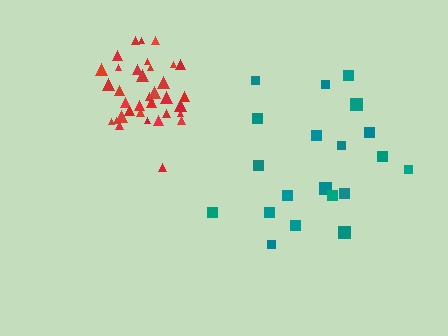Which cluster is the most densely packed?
Red.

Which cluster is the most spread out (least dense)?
Teal.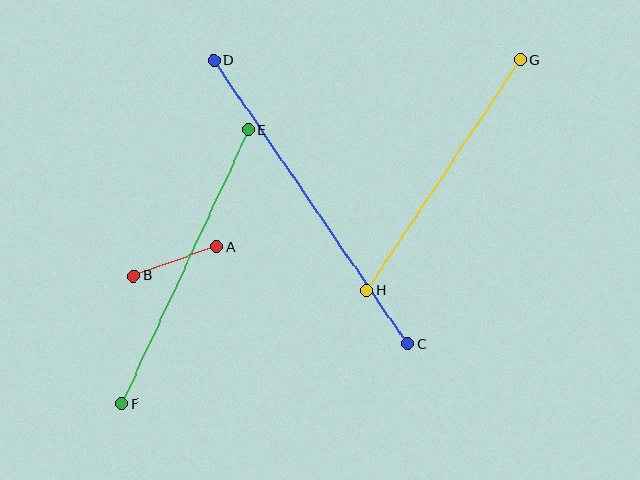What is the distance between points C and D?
The distance is approximately 344 pixels.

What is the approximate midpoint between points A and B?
The midpoint is at approximately (175, 261) pixels.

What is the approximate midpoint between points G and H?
The midpoint is at approximately (443, 175) pixels.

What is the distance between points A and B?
The distance is approximately 89 pixels.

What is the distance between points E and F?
The distance is approximately 301 pixels.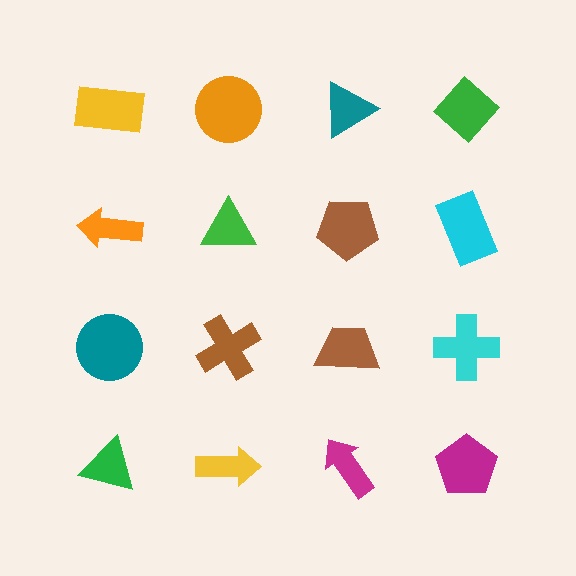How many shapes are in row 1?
4 shapes.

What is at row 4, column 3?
A magenta arrow.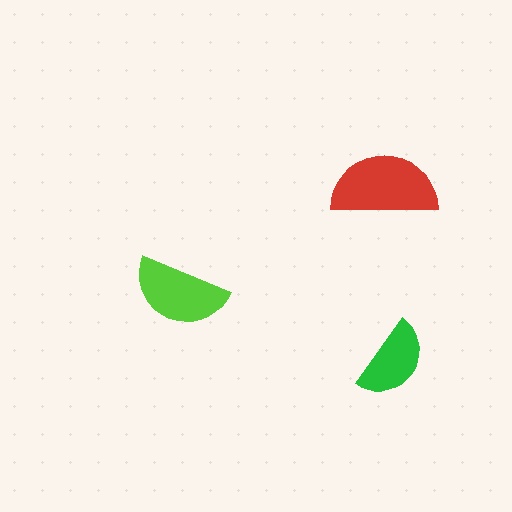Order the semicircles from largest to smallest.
the red one, the lime one, the green one.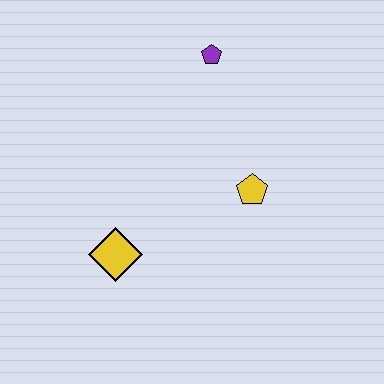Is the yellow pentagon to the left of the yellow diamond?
No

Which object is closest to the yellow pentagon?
The purple pentagon is closest to the yellow pentagon.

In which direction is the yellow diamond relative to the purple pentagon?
The yellow diamond is below the purple pentagon.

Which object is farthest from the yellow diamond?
The purple pentagon is farthest from the yellow diamond.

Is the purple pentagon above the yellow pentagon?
Yes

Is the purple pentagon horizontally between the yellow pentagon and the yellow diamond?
Yes